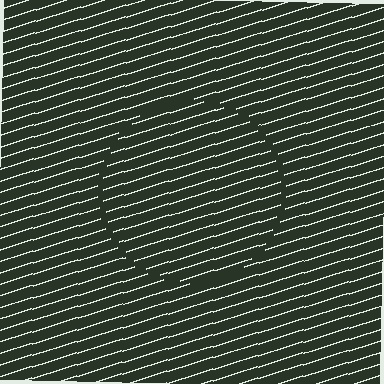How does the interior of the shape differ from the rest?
The interior of the shape contains the same grating, shifted by half a period — the contour is defined by the phase discontinuity where line-ends from the inner and outer gratings abut.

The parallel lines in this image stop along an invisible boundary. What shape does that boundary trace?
An illusory circle. The interior of the shape contains the same grating, shifted by half a period — the contour is defined by the phase discontinuity where line-ends from the inner and outer gratings abut.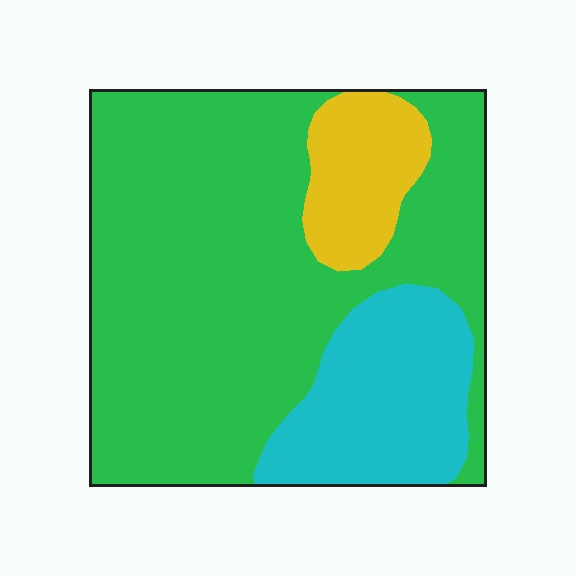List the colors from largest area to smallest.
From largest to smallest: green, cyan, yellow.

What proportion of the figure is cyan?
Cyan covers about 20% of the figure.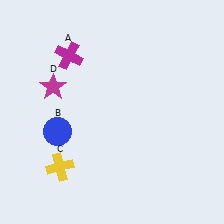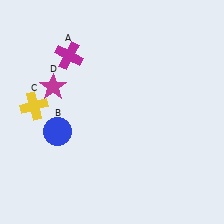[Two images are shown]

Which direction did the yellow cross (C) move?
The yellow cross (C) moved up.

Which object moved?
The yellow cross (C) moved up.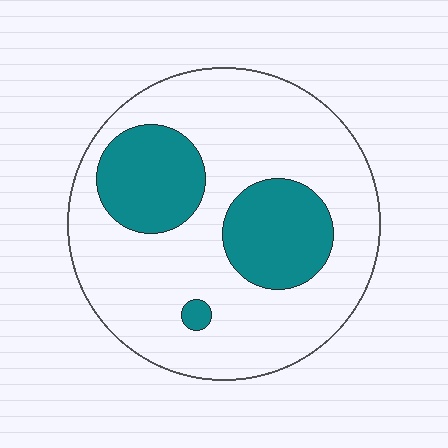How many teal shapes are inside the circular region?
3.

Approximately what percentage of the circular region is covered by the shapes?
Approximately 25%.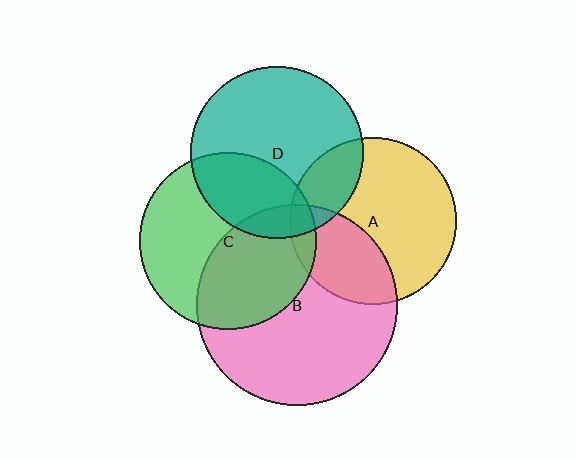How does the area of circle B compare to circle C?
Approximately 1.3 times.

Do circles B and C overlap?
Yes.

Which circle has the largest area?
Circle B (pink).